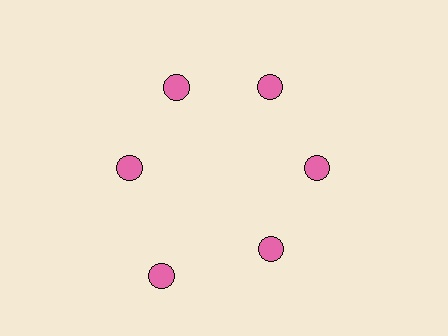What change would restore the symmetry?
The symmetry would be restored by moving it inward, back onto the ring so that all 6 circles sit at equal angles and equal distance from the center.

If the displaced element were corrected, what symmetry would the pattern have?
It would have 6-fold rotational symmetry — the pattern would map onto itself every 60 degrees.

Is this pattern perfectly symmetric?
No. The 6 pink circles are arranged in a ring, but one element near the 7 o'clock position is pushed outward from the center, breaking the 6-fold rotational symmetry.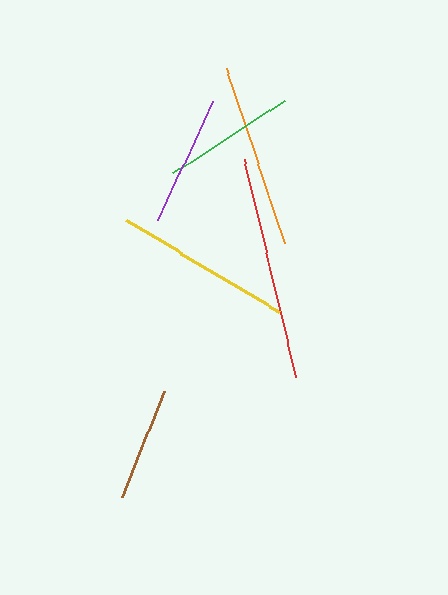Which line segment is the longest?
The red line is the longest at approximately 224 pixels.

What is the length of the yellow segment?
The yellow segment is approximately 178 pixels long.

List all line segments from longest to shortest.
From longest to shortest: red, orange, yellow, green, purple, brown.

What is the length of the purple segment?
The purple segment is approximately 131 pixels long.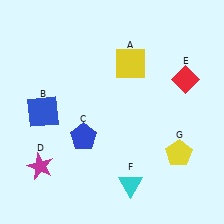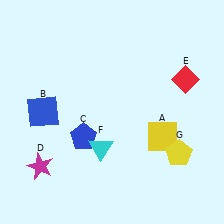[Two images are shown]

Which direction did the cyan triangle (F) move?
The cyan triangle (F) moved up.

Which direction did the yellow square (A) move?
The yellow square (A) moved down.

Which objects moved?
The objects that moved are: the yellow square (A), the cyan triangle (F).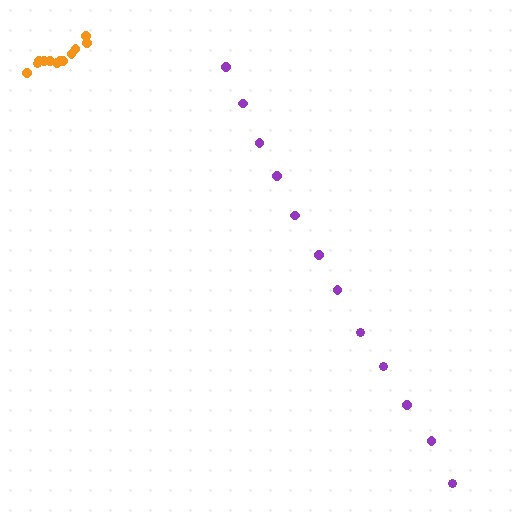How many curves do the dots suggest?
There are 2 distinct paths.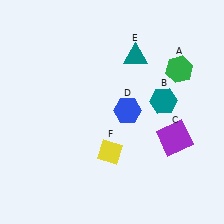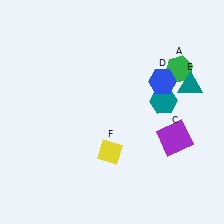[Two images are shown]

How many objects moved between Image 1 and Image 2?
2 objects moved between the two images.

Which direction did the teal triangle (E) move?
The teal triangle (E) moved right.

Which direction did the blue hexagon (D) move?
The blue hexagon (D) moved right.